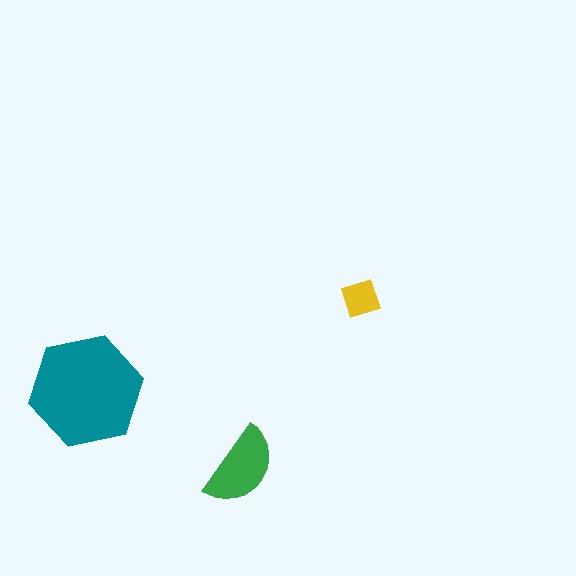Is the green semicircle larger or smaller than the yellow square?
Larger.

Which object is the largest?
The teal hexagon.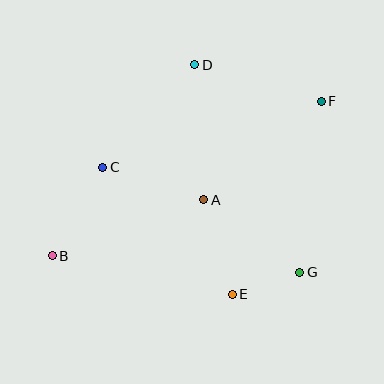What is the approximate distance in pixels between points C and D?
The distance between C and D is approximately 137 pixels.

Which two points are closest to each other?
Points E and G are closest to each other.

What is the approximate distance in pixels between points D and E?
The distance between D and E is approximately 232 pixels.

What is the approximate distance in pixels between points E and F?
The distance between E and F is approximately 212 pixels.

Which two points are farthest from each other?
Points B and F are farthest from each other.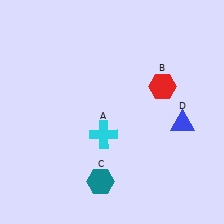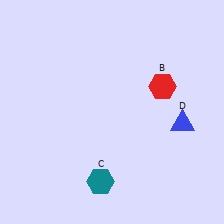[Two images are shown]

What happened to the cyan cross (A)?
The cyan cross (A) was removed in Image 2. It was in the bottom-left area of Image 1.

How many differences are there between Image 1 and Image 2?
There is 1 difference between the two images.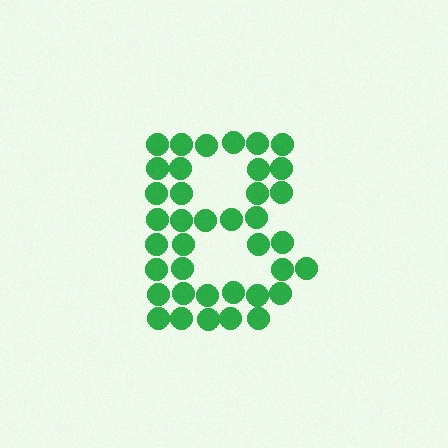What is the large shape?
The large shape is the letter B.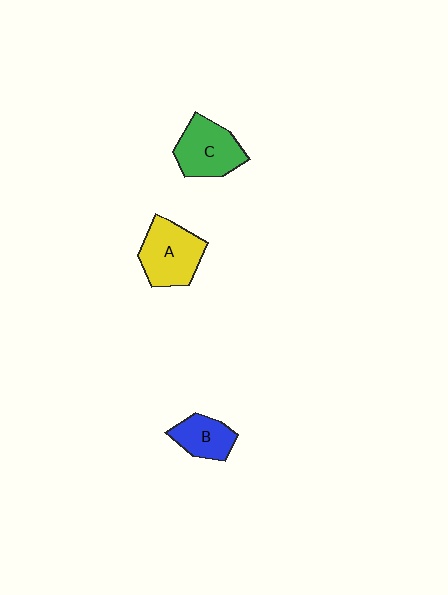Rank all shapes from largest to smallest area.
From largest to smallest: A (yellow), C (green), B (blue).